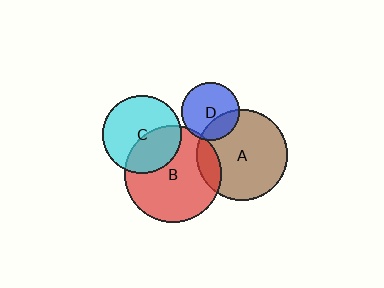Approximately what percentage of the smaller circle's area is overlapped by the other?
Approximately 15%.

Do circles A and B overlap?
Yes.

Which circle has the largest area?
Circle B (red).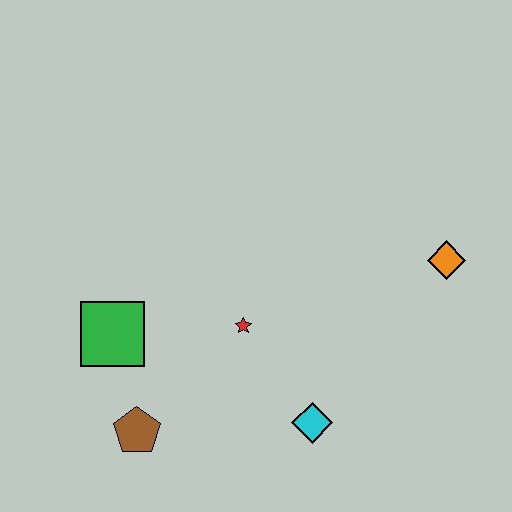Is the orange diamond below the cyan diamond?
No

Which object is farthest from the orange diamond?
The brown pentagon is farthest from the orange diamond.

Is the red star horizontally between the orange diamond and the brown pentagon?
Yes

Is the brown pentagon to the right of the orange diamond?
No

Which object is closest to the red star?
The cyan diamond is closest to the red star.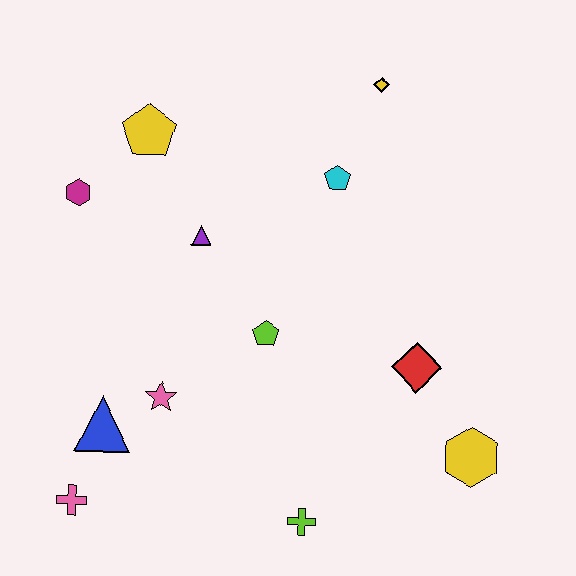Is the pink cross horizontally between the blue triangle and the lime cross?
No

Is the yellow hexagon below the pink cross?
No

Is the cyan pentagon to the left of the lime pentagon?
No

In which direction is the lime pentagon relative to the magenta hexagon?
The lime pentagon is to the right of the magenta hexagon.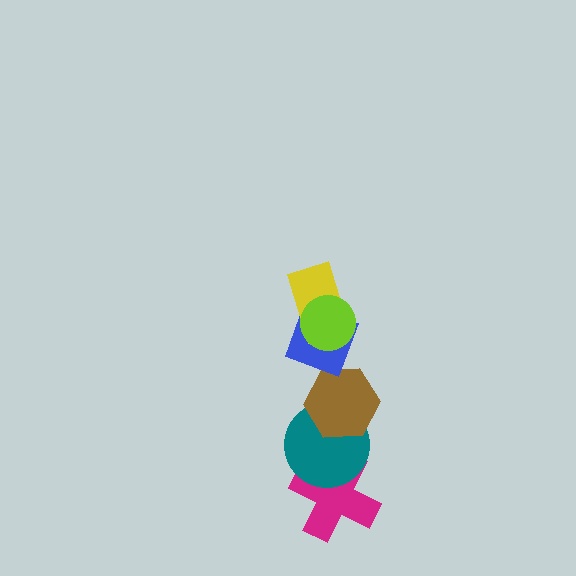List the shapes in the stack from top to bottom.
From top to bottom: the lime circle, the yellow rectangle, the blue diamond, the brown hexagon, the teal circle, the magenta cross.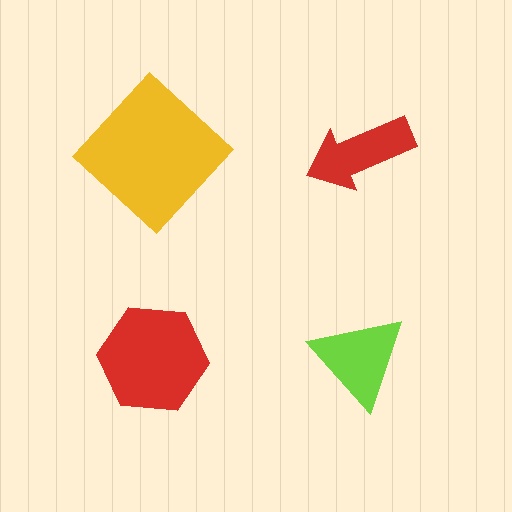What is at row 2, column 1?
A red hexagon.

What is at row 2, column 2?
A lime triangle.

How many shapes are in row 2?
2 shapes.